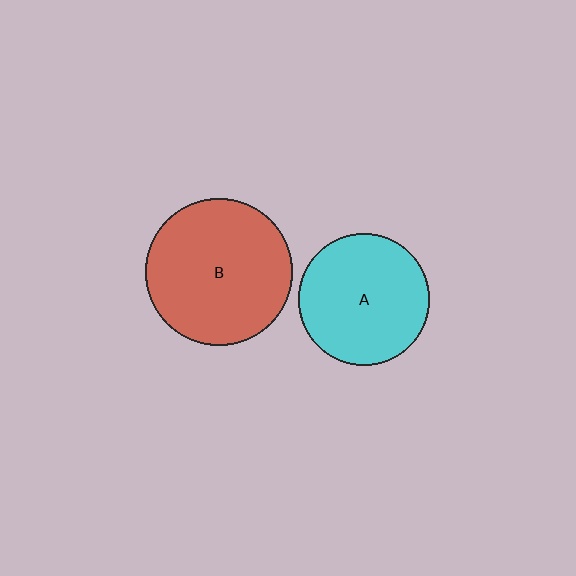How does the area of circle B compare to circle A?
Approximately 1.3 times.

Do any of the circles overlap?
No, none of the circles overlap.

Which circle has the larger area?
Circle B (red).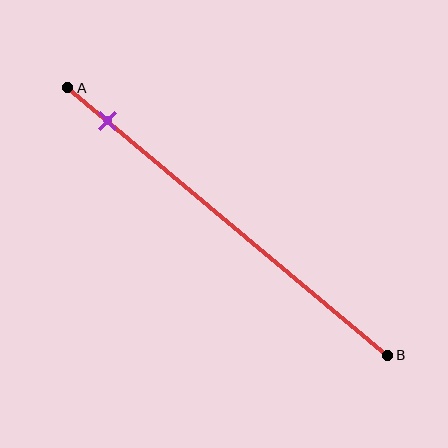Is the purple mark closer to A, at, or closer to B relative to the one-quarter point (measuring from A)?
The purple mark is closer to point A than the one-quarter point of segment AB.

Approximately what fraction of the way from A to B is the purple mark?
The purple mark is approximately 10% of the way from A to B.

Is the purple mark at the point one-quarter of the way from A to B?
No, the mark is at about 10% from A, not at the 25% one-quarter point.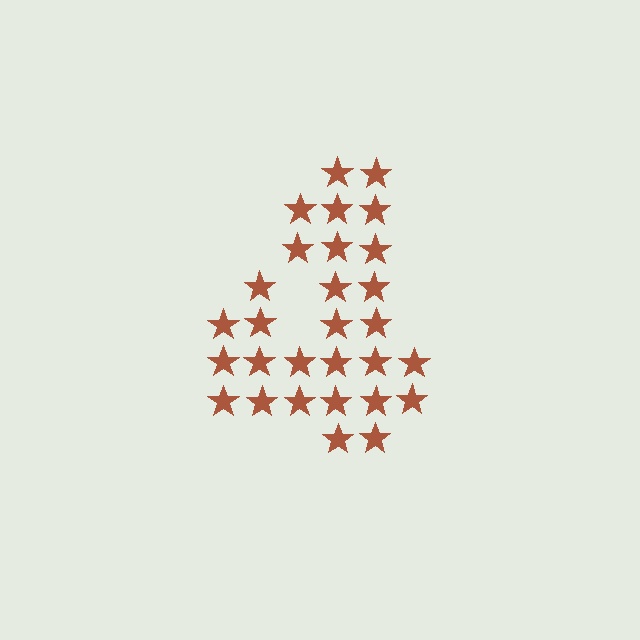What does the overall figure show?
The overall figure shows the digit 4.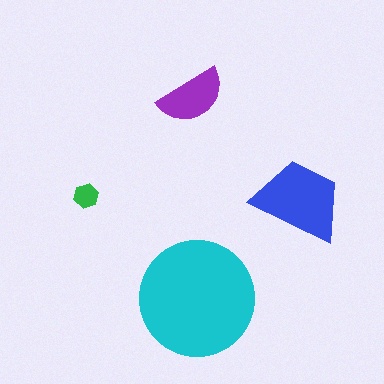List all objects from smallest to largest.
The green hexagon, the purple semicircle, the blue trapezoid, the cyan circle.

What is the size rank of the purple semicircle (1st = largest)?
3rd.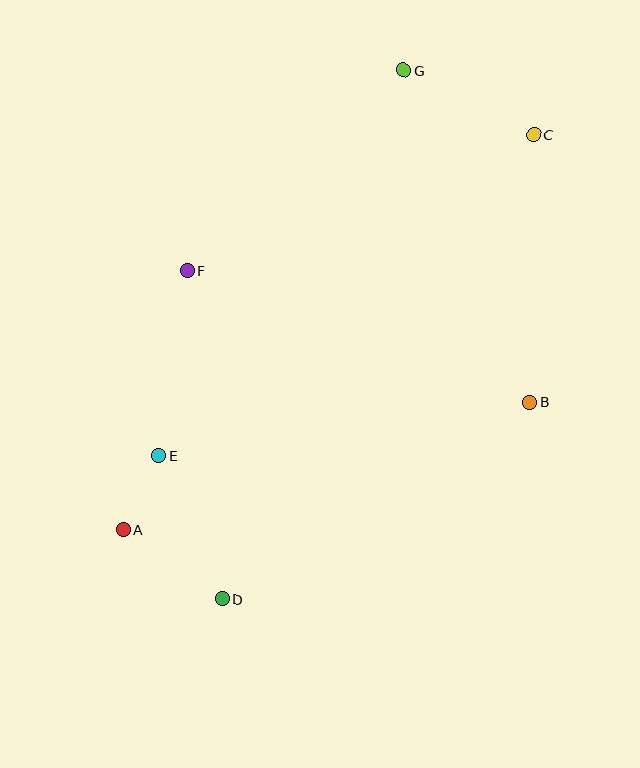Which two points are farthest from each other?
Points A and C are farthest from each other.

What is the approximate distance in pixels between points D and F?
The distance between D and F is approximately 330 pixels.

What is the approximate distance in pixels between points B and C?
The distance between B and C is approximately 267 pixels.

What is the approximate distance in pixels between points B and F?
The distance between B and F is approximately 367 pixels.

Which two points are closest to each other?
Points A and E are closest to each other.